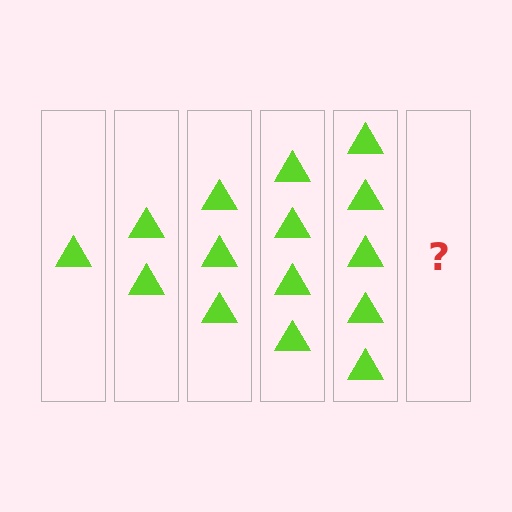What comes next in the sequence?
The next element should be 6 triangles.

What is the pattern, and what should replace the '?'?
The pattern is that each step adds one more triangle. The '?' should be 6 triangles.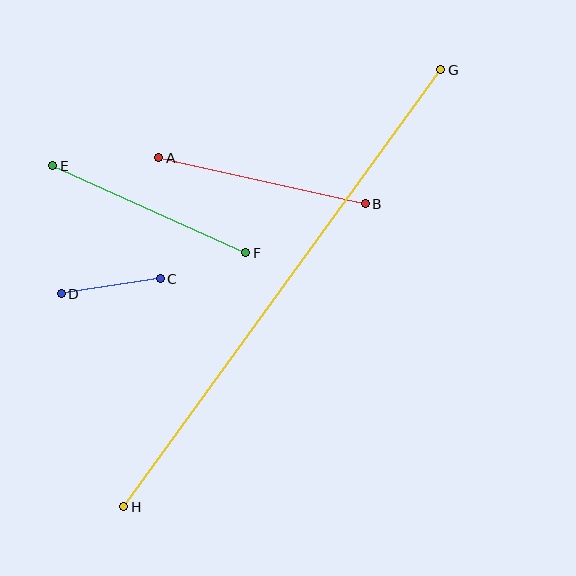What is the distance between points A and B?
The distance is approximately 211 pixels.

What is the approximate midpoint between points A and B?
The midpoint is at approximately (262, 181) pixels.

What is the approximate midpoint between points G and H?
The midpoint is at approximately (282, 288) pixels.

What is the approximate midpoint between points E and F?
The midpoint is at approximately (149, 209) pixels.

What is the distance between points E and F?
The distance is approximately 212 pixels.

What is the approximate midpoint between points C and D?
The midpoint is at approximately (111, 286) pixels.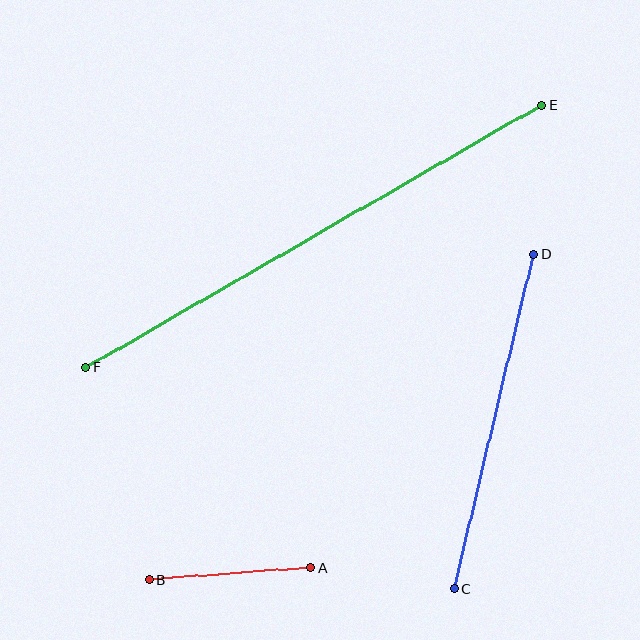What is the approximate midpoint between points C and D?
The midpoint is at approximately (494, 421) pixels.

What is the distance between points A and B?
The distance is approximately 162 pixels.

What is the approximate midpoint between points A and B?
The midpoint is at approximately (230, 574) pixels.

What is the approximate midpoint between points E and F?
The midpoint is at approximately (314, 236) pixels.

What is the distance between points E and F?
The distance is approximately 525 pixels.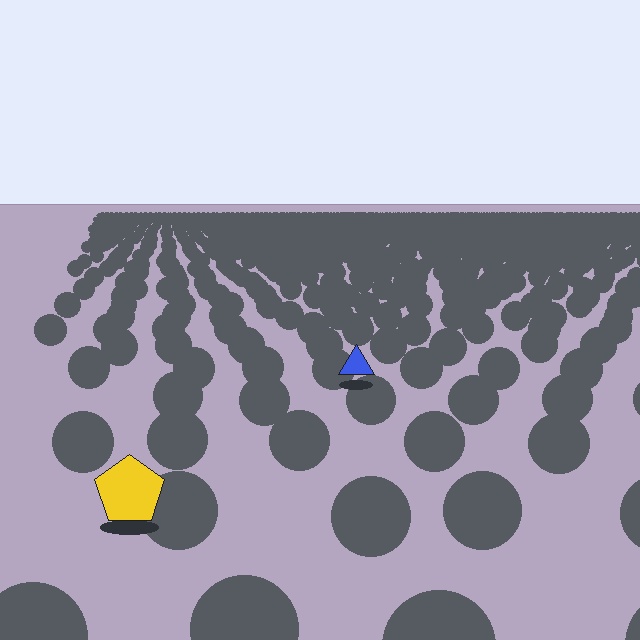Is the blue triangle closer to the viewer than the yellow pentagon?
No. The yellow pentagon is closer — you can tell from the texture gradient: the ground texture is coarser near it.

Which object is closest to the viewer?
The yellow pentagon is closest. The texture marks near it are larger and more spread out.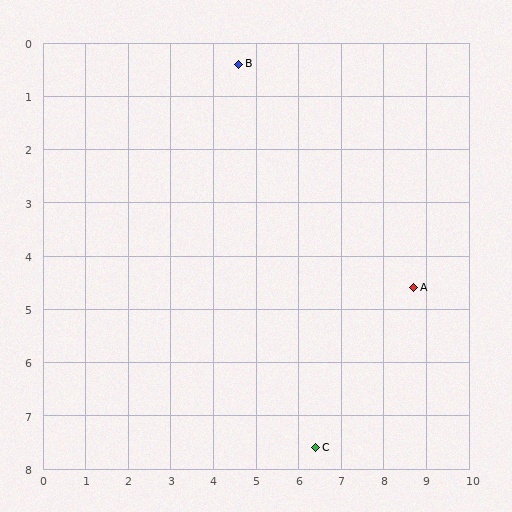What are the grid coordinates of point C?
Point C is at approximately (6.4, 7.6).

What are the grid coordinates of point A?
Point A is at approximately (8.7, 4.6).